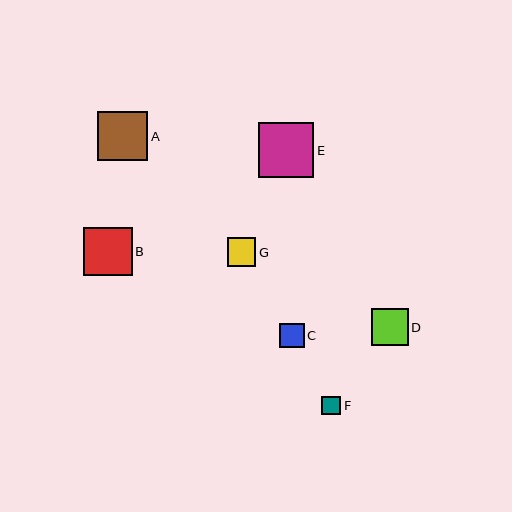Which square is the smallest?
Square F is the smallest with a size of approximately 19 pixels.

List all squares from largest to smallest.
From largest to smallest: E, A, B, D, G, C, F.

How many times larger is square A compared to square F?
Square A is approximately 2.6 times the size of square F.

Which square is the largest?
Square E is the largest with a size of approximately 55 pixels.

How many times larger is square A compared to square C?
Square A is approximately 2.1 times the size of square C.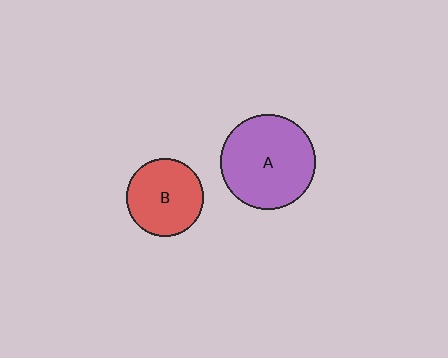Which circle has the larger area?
Circle A (purple).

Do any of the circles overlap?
No, none of the circles overlap.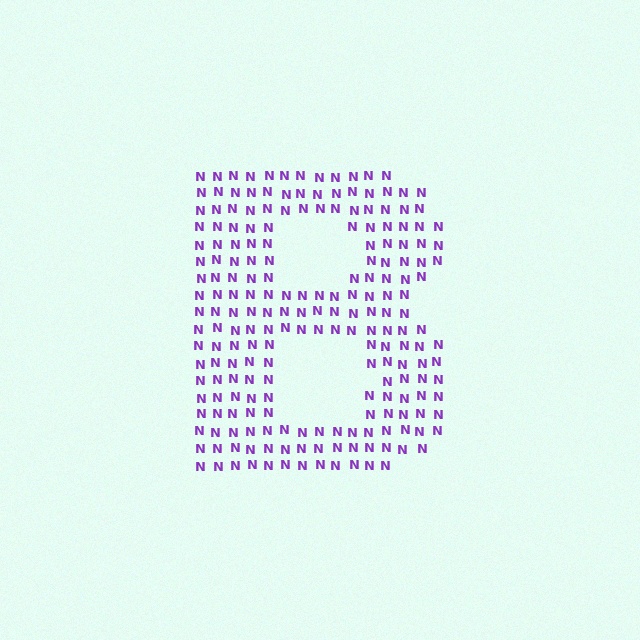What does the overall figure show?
The overall figure shows the letter B.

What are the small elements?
The small elements are letter N's.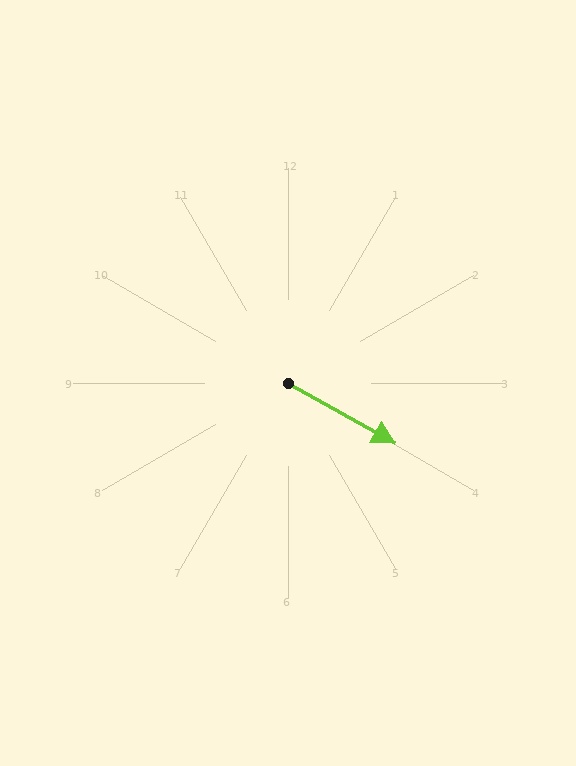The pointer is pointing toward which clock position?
Roughly 4 o'clock.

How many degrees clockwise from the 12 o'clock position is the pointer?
Approximately 119 degrees.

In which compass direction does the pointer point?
Southeast.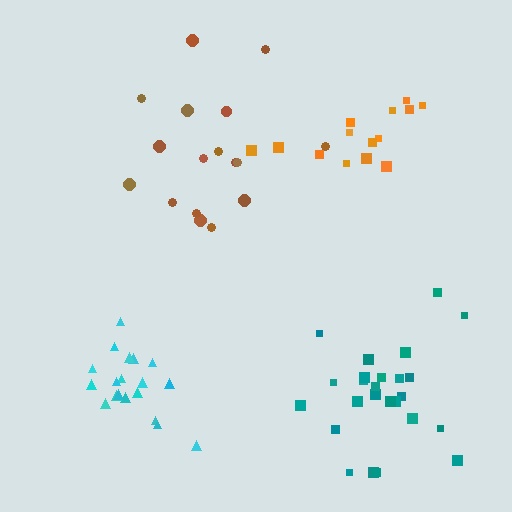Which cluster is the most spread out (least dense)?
Brown.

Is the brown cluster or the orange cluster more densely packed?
Orange.